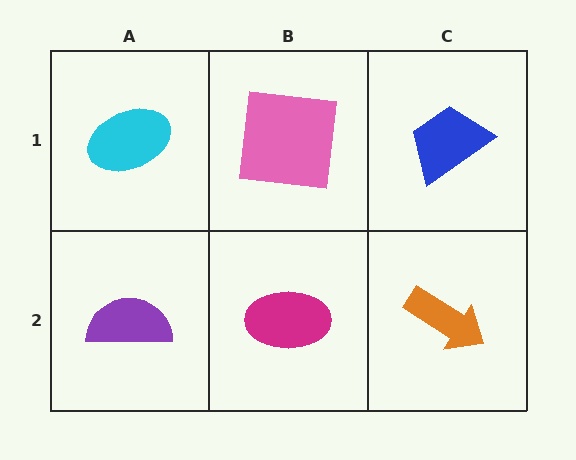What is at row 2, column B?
A magenta ellipse.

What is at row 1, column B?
A pink square.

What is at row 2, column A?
A purple semicircle.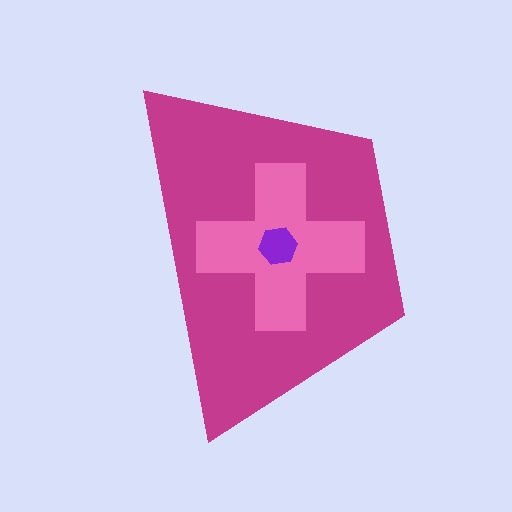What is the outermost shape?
The magenta trapezoid.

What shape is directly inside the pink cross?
The purple hexagon.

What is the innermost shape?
The purple hexagon.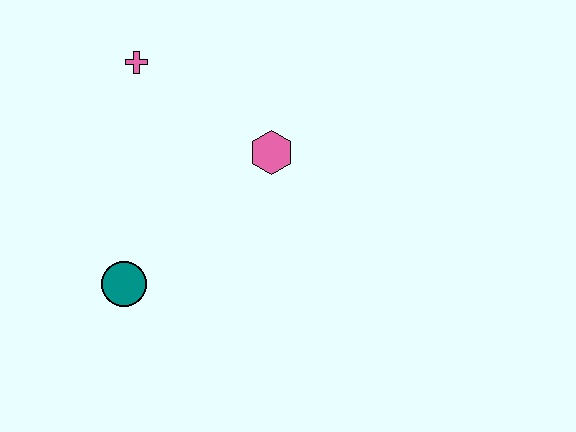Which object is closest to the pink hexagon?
The pink cross is closest to the pink hexagon.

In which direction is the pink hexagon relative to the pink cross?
The pink hexagon is to the right of the pink cross.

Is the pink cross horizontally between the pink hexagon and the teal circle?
Yes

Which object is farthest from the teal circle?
The pink cross is farthest from the teal circle.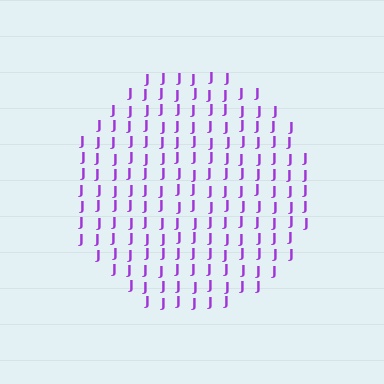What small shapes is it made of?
It is made of small letter J's.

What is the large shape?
The large shape is a circle.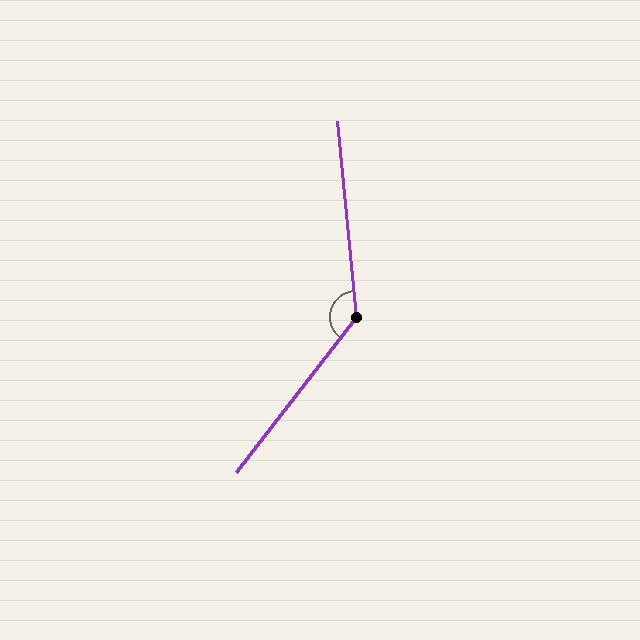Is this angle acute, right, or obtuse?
It is obtuse.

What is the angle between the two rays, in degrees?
Approximately 137 degrees.